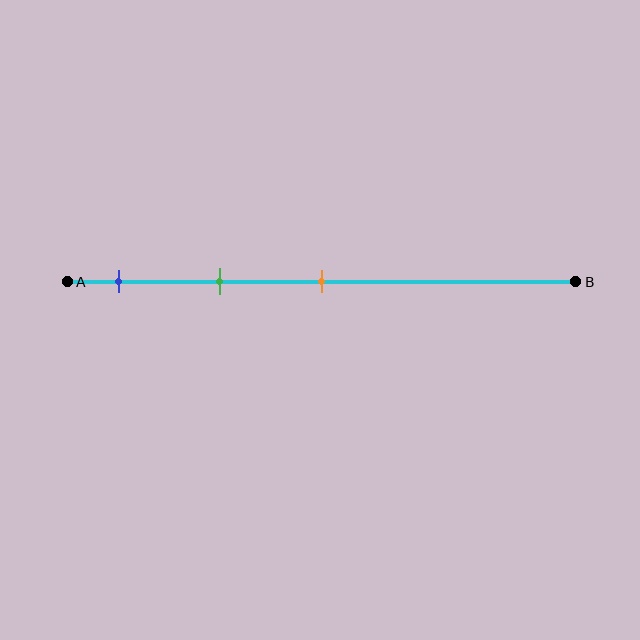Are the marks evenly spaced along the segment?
Yes, the marks are approximately evenly spaced.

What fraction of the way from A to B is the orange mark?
The orange mark is approximately 50% (0.5) of the way from A to B.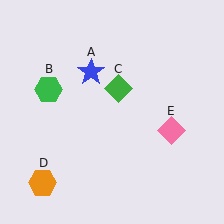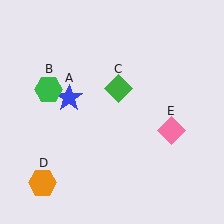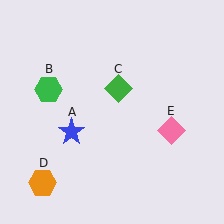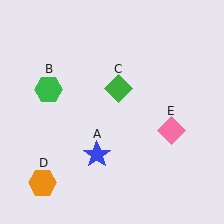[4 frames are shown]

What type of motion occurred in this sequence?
The blue star (object A) rotated counterclockwise around the center of the scene.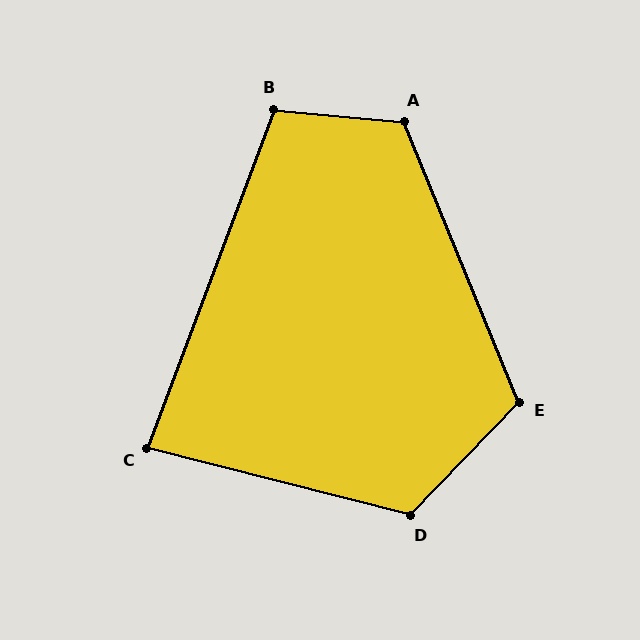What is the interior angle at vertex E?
Approximately 114 degrees (obtuse).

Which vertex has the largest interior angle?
D, at approximately 120 degrees.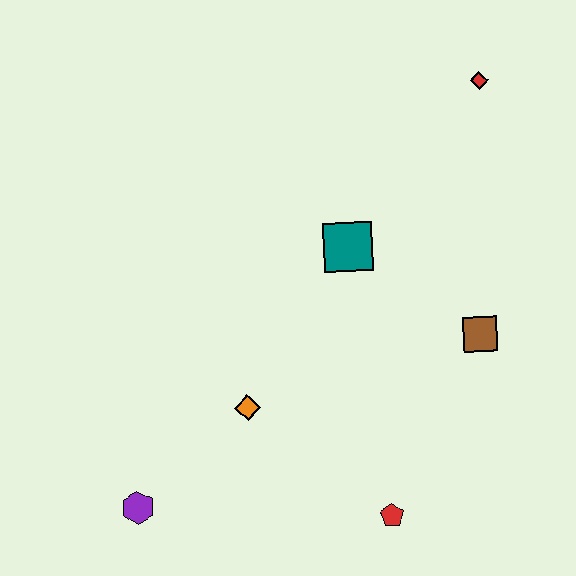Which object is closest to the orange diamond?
The purple hexagon is closest to the orange diamond.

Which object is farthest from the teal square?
The purple hexagon is farthest from the teal square.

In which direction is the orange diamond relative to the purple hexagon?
The orange diamond is to the right of the purple hexagon.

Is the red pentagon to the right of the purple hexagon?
Yes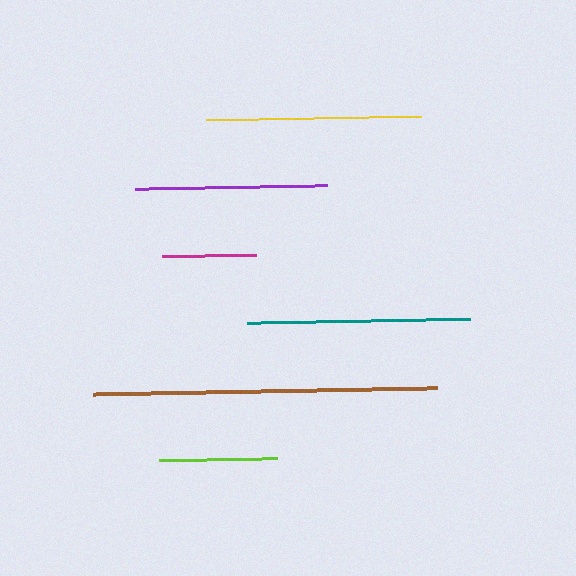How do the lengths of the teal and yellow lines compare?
The teal and yellow lines are approximately the same length.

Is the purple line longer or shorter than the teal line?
The teal line is longer than the purple line.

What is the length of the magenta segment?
The magenta segment is approximately 94 pixels long.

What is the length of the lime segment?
The lime segment is approximately 118 pixels long.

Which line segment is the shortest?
The magenta line is the shortest at approximately 94 pixels.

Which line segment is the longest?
The brown line is the longest at approximately 344 pixels.